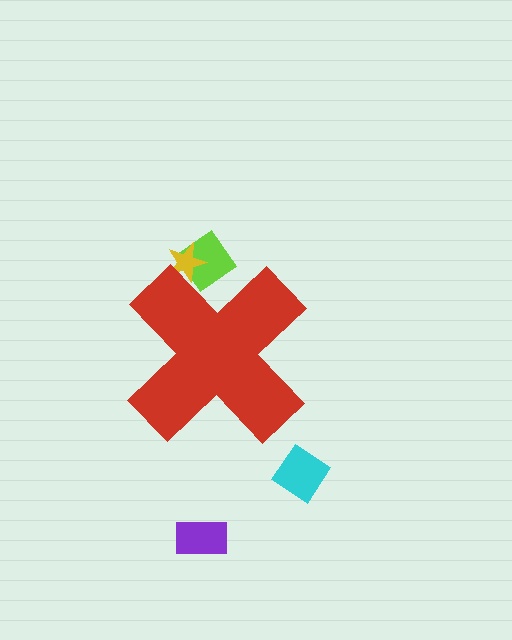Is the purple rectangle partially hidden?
No, the purple rectangle is fully visible.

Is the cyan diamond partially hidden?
No, the cyan diamond is fully visible.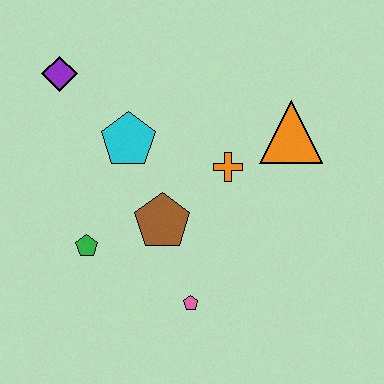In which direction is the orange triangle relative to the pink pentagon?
The orange triangle is above the pink pentagon.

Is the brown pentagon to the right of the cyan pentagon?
Yes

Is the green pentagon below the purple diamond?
Yes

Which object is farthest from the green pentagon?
The orange triangle is farthest from the green pentagon.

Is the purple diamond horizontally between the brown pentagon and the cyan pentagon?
No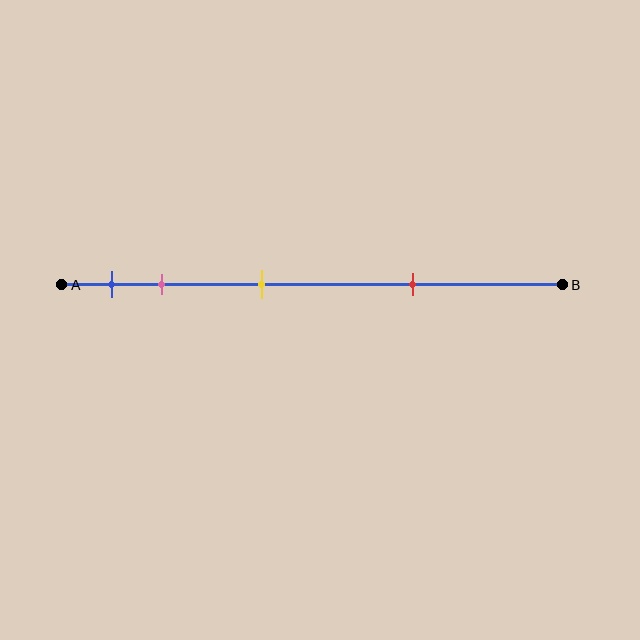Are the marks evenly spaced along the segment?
No, the marks are not evenly spaced.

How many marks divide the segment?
There are 4 marks dividing the segment.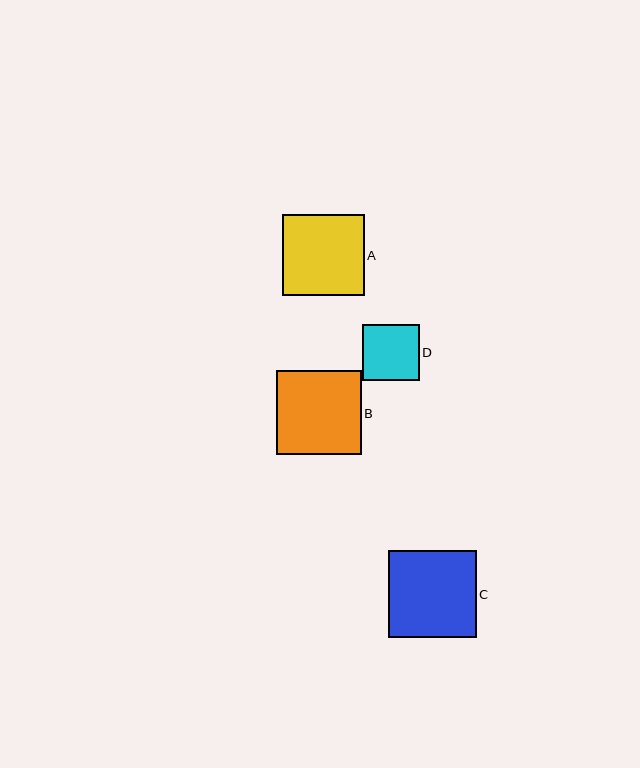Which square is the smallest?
Square D is the smallest with a size of approximately 57 pixels.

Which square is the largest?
Square C is the largest with a size of approximately 88 pixels.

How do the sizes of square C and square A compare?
Square C and square A are approximately the same size.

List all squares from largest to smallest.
From largest to smallest: C, B, A, D.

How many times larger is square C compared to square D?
Square C is approximately 1.6 times the size of square D.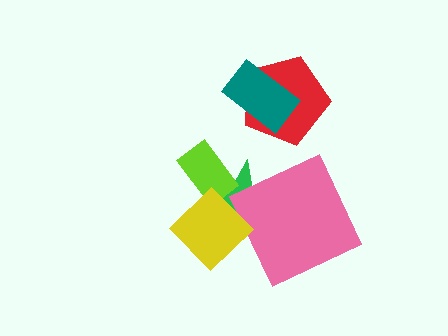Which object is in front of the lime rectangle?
The yellow diamond is in front of the lime rectangle.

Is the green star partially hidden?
Yes, it is partially covered by another shape.